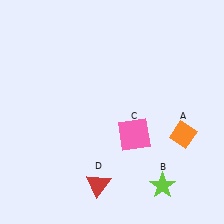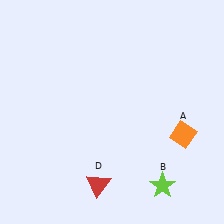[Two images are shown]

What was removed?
The pink square (C) was removed in Image 2.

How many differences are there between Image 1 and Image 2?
There is 1 difference between the two images.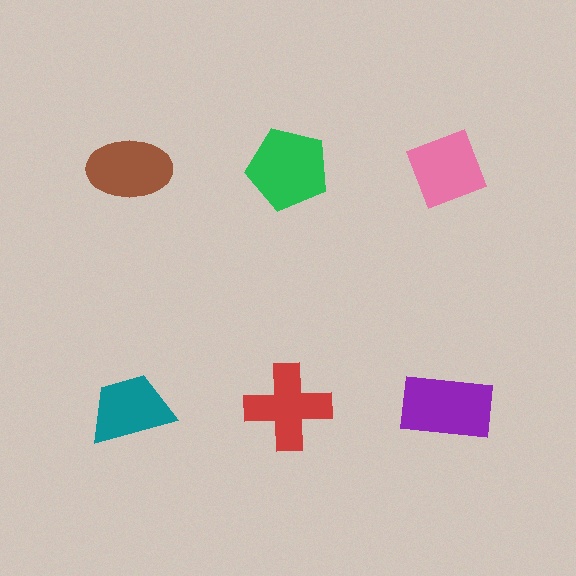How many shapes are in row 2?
3 shapes.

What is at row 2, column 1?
A teal trapezoid.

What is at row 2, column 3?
A purple rectangle.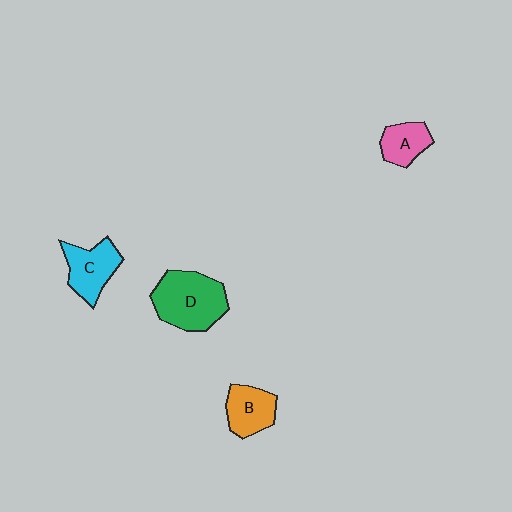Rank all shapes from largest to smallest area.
From largest to smallest: D (green), C (cyan), B (orange), A (pink).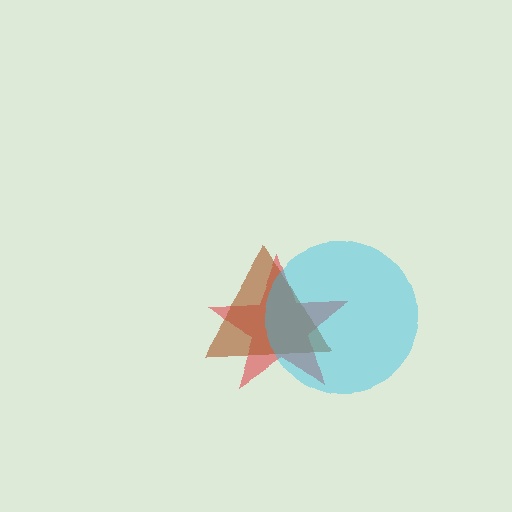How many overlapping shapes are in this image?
There are 3 overlapping shapes in the image.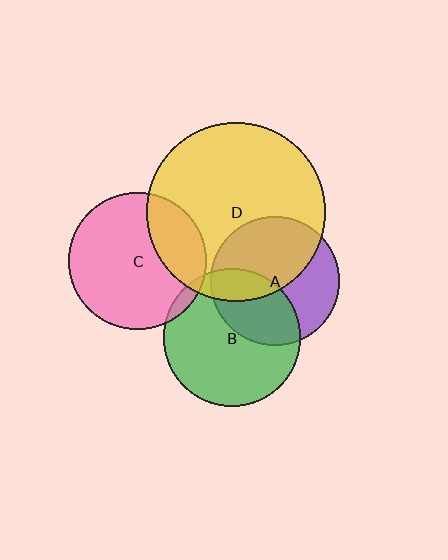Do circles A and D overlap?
Yes.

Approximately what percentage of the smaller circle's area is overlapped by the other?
Approximately 50%.